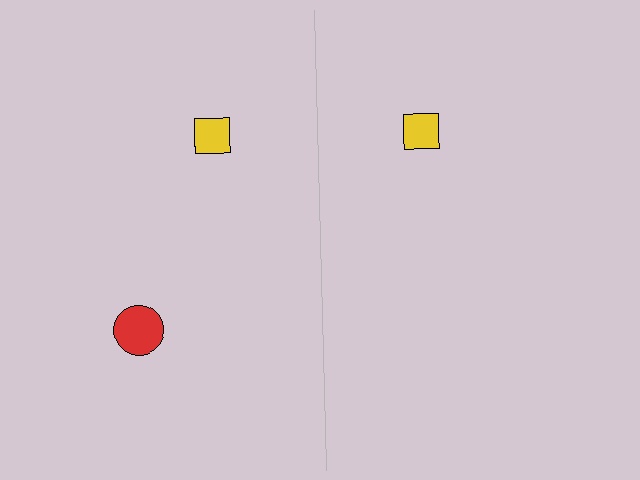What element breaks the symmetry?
A red circle is missing from the right side.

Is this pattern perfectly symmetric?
No, the pattern is not perfectly symmetric. A red circle is missing from the right side.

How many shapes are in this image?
There are 3 shapes in this image.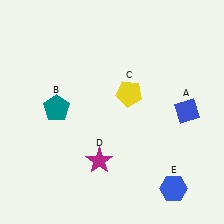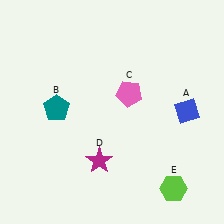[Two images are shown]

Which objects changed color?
C changed from yellow to pink. E changed from blue to lime.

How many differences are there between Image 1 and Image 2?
There are 2 differences between the two images.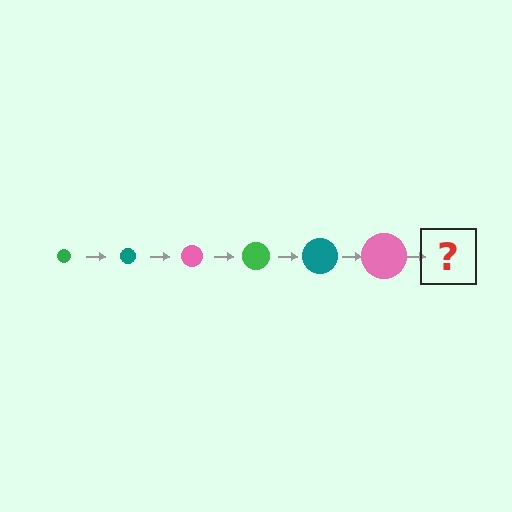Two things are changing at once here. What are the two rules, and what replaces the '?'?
The two rules are that the circle grows larger each step and the color cycles through green, teal, and pink. The '?' should be a green circle, larger than the previous one.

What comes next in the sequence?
The next element should be a green circle, larger than the previous one.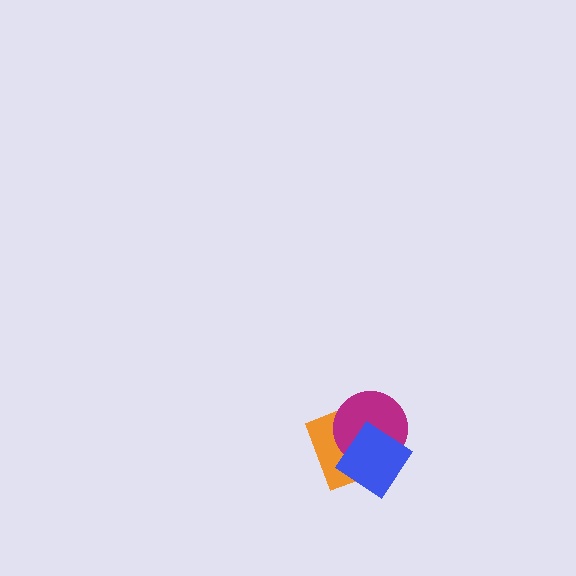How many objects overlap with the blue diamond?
2 objects overlap with the blue diamond.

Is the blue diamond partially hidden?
No, no other shape covers it.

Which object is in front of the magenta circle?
The blue diamond is in front of the magenta circle.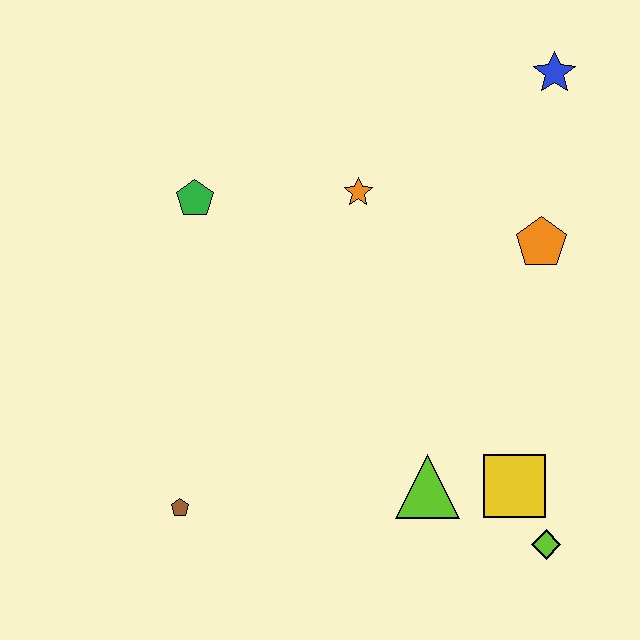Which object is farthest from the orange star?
The lime diamond is farthest from the orange star.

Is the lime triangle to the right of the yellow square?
No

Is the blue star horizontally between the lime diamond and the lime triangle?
No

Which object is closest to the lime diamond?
The yellow square is closest to the lime diamond.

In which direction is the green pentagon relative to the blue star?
The green pentagon is to the left of the blue star.